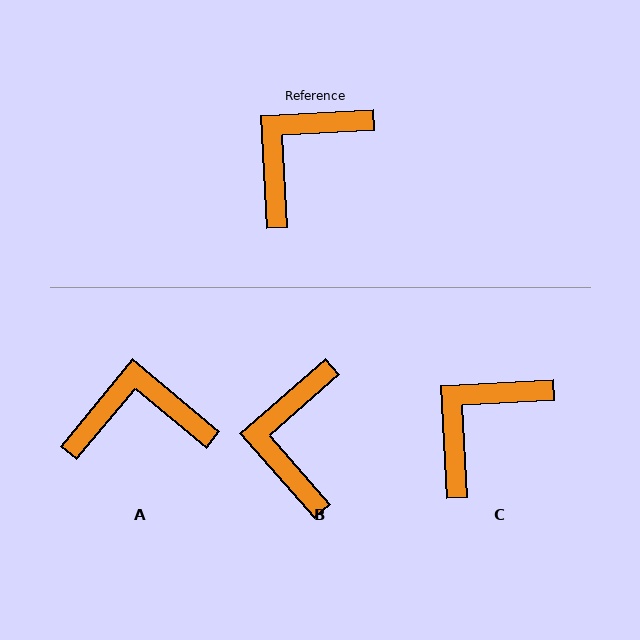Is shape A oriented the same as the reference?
No, it is off by about 43 degrees.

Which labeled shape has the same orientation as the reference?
C.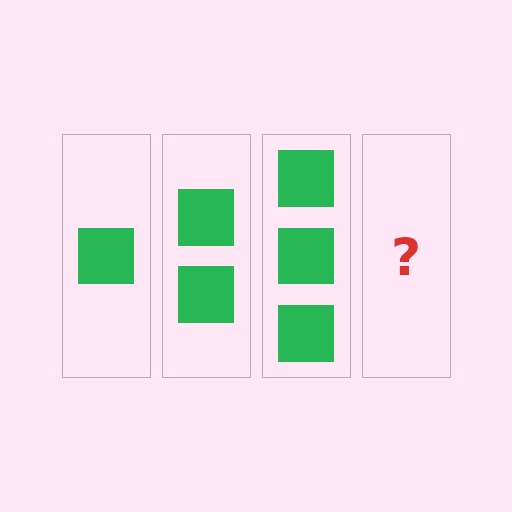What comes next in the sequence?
The next element should be 4 squares.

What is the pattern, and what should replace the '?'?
The pattern is that each step adds one more square. The '?' should be 4 squares.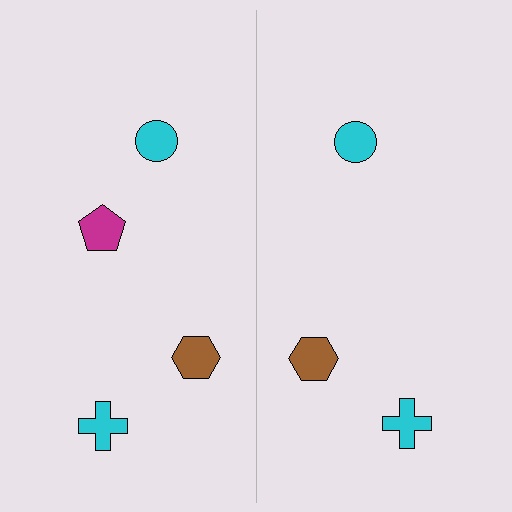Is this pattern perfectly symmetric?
No, the pattern is not perfectly symmetric. A magenta pentagon is missing from the right side.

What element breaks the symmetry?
A magenta pentagon is missing from the right side.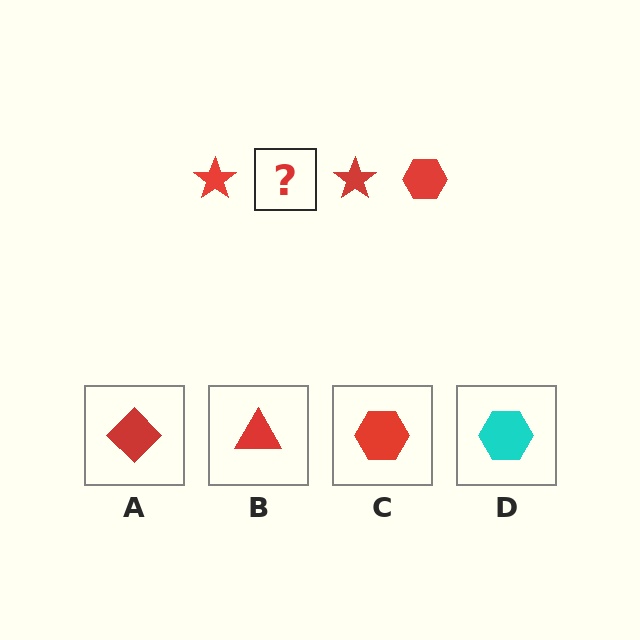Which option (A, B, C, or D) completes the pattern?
C.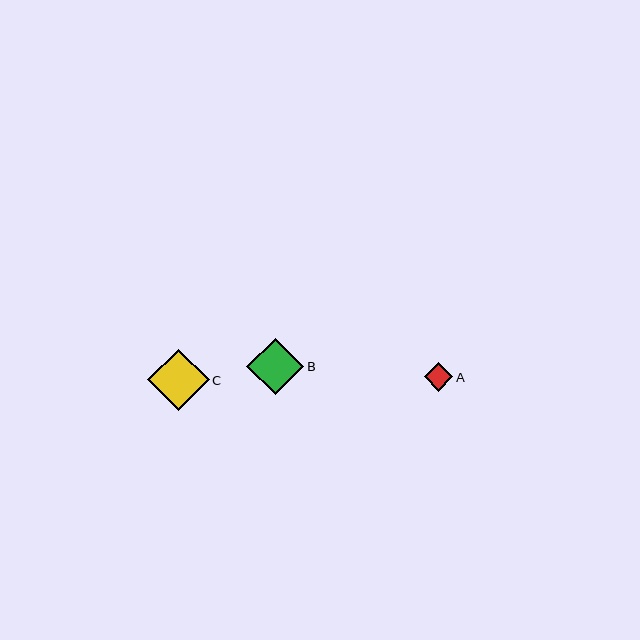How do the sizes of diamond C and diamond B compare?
Diamond C and diamond B are approximately the same size.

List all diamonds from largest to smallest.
From largest to smallest: C, B, A.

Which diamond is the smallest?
Diamond A is the smallest with a size of approximately 29 pixels.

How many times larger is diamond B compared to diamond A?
Diamond B is approximately 2.0 times the size of diamond A.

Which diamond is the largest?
Diamond C is the largest with a size of approximately 61 pixels.